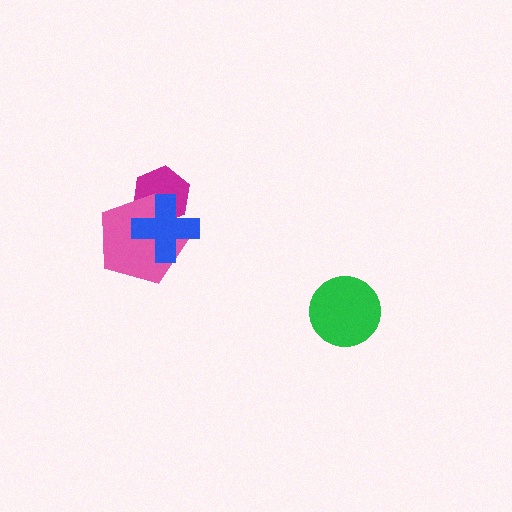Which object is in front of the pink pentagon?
The blue cross is in front of the pink pentagon.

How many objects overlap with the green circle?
0 objects overlap with the green circle.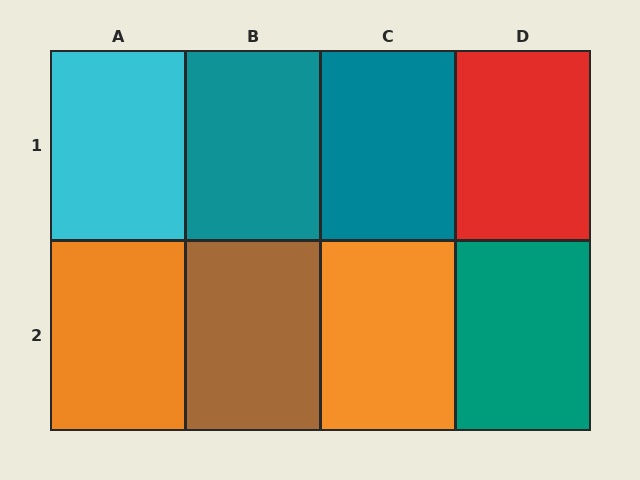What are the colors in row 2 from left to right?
Orange, brown, orange, teal.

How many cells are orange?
2 cells are orange.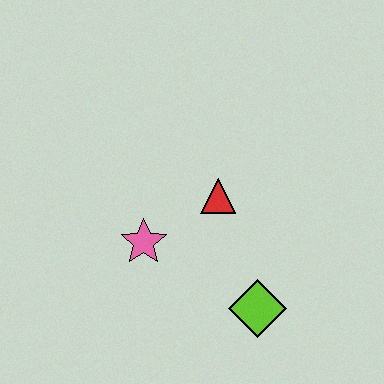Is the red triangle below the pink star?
No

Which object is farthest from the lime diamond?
The pink star is farthest from the lime diamond.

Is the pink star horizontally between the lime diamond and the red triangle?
No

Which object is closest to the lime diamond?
The red triangle is closest to the lime diamond.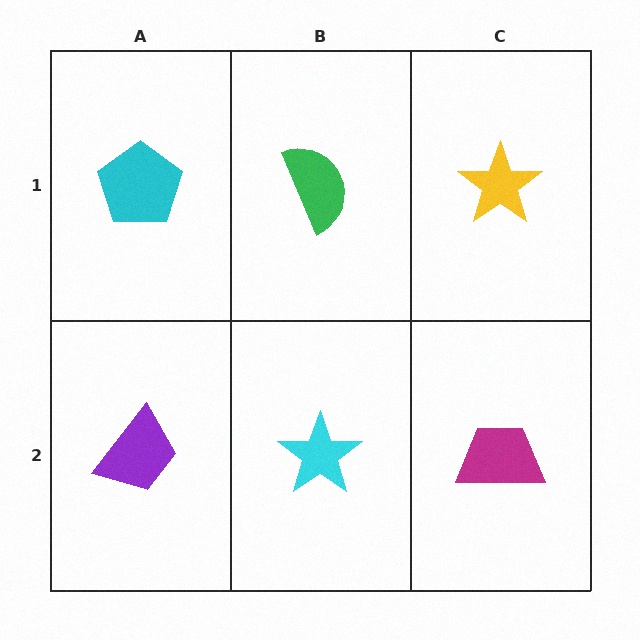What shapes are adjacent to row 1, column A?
A purple trapezoid (row 2, column A), a green semicircle (row 1, column B).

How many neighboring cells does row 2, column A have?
2.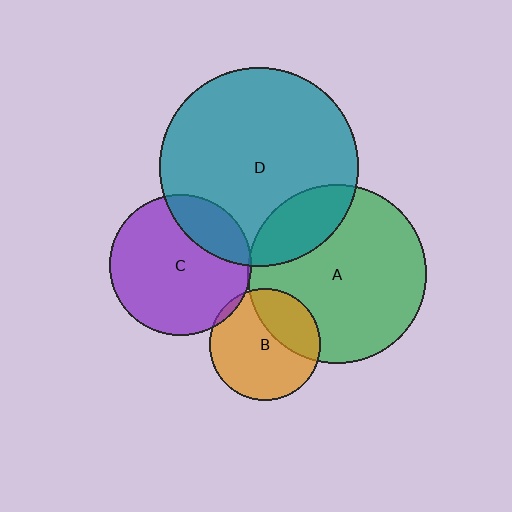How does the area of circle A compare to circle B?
Approximately 2.6 times.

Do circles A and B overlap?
Yes.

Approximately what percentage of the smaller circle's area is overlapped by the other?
Approximately 30%.